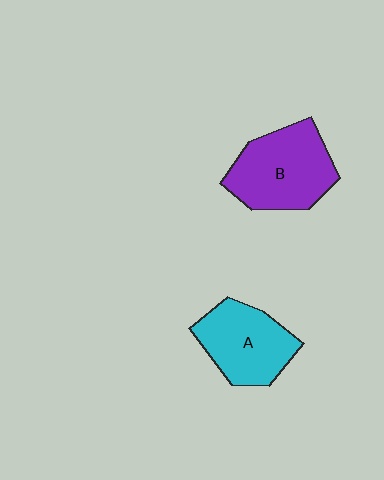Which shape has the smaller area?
Shape A (cyan).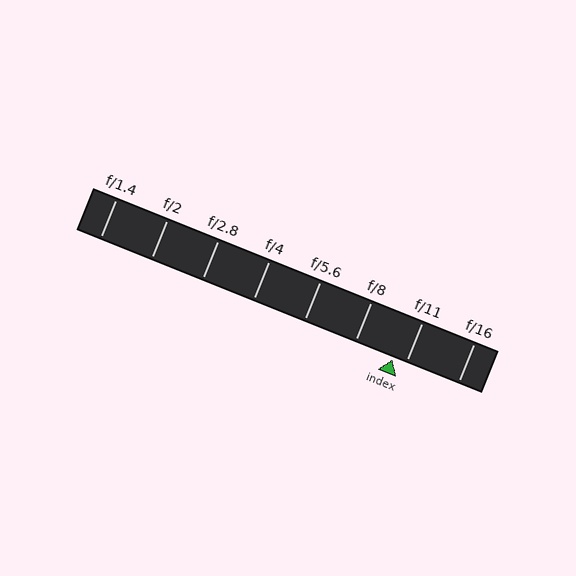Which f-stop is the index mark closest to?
The index mark is closest to f/11.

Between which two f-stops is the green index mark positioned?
The index mark is between f/8 and f/11.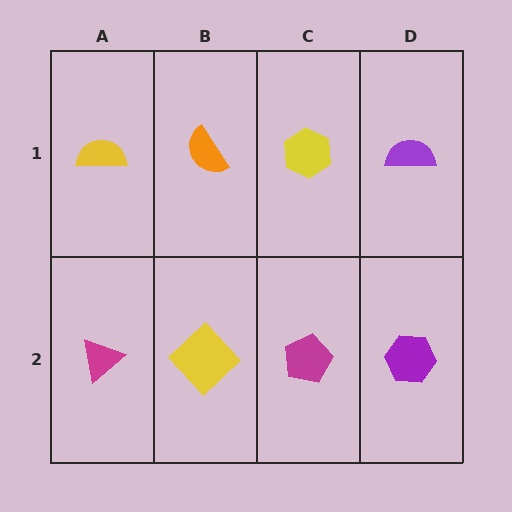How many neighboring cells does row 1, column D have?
2.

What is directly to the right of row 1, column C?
A purple semicircle.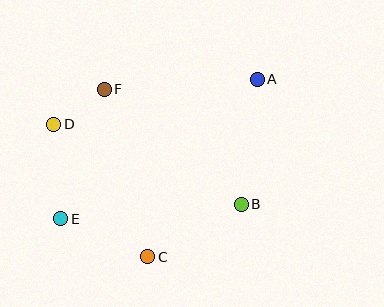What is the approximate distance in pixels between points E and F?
The distance between E and F is approximately 137 pixels.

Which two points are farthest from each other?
Points A and E are farthest from each other.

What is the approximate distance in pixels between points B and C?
The distance between B and C is approximately 107 pixels.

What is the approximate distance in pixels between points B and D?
The distance between B and D is approximately 204 pixels.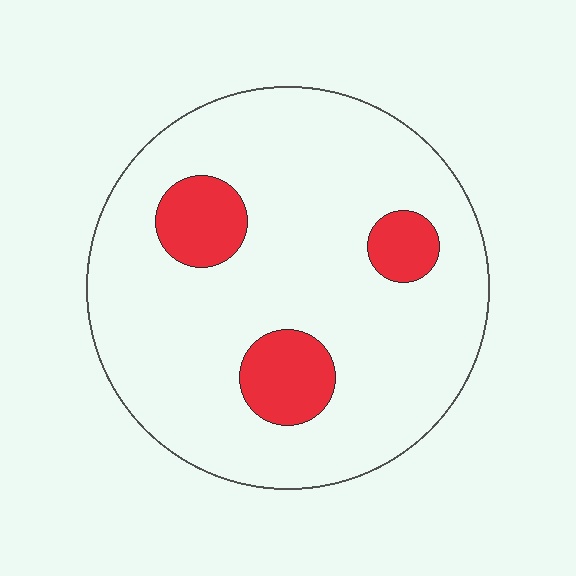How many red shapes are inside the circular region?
3.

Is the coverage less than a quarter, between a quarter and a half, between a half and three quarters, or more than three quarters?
Less than a quarter.